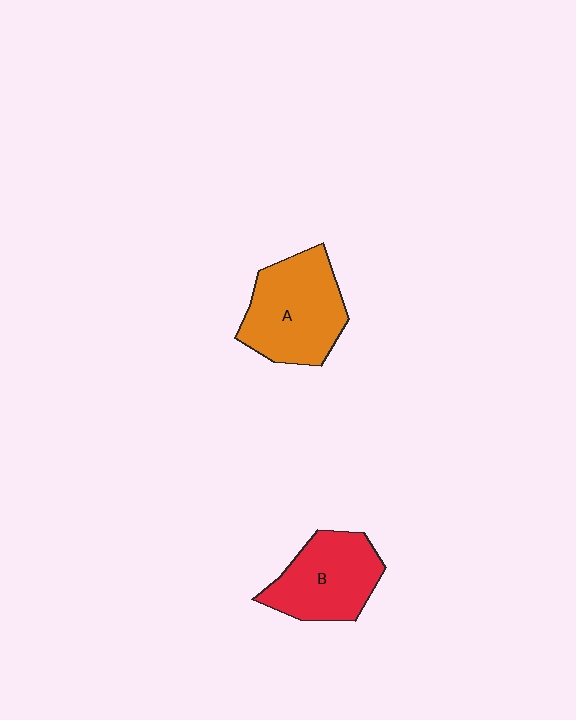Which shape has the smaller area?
Shape B (red).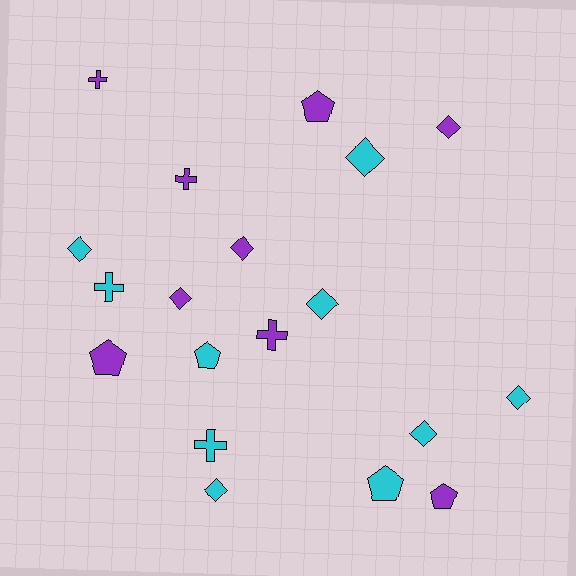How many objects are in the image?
There are 19 objects.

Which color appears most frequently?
Cyan, with 10 objects.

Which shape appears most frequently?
Diamond, with 9 objects.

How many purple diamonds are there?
There are 3 purple diamonds.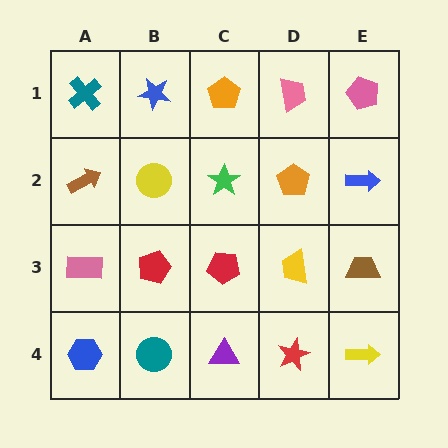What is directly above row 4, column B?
A red pentagon.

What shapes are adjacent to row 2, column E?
A pink pentagon (row 1, column E), a brown trapezoid (row 3, column E), an orange pentagon (row 2, column D).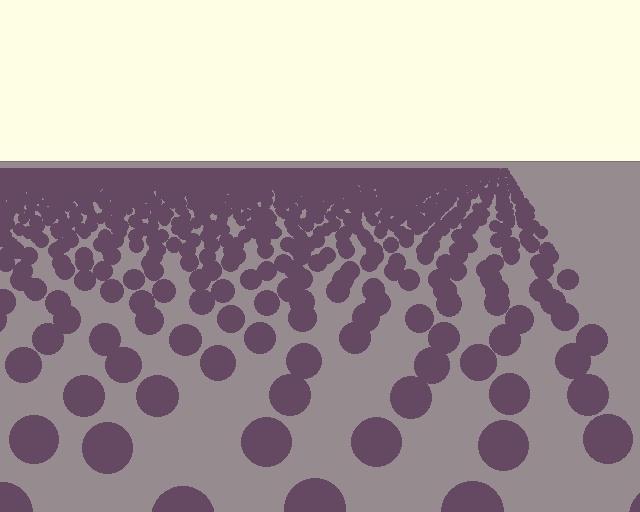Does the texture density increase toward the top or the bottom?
Density increases toward the top.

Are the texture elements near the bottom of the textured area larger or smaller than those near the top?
Larger. Near the bottom, elements are closer to the viewer and appear at a bigger on-screen size.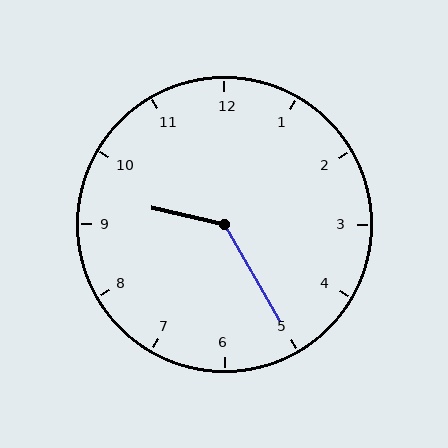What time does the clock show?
9:25.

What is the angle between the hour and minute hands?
Approximately 132 degrees.